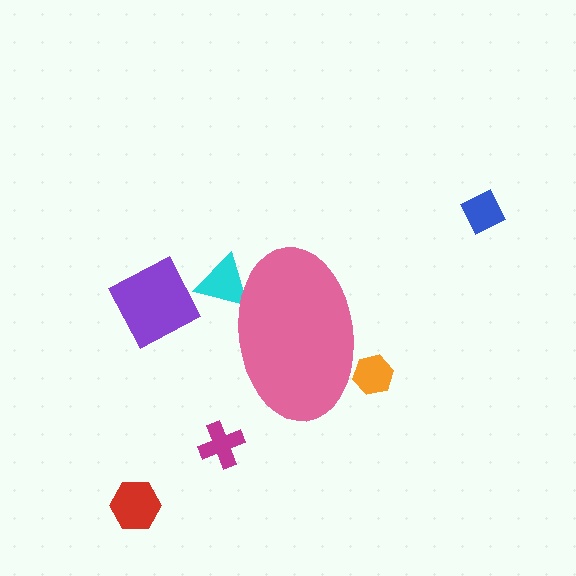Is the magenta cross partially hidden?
No, the magenta cross is fully visible.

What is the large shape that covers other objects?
A pink ellipse.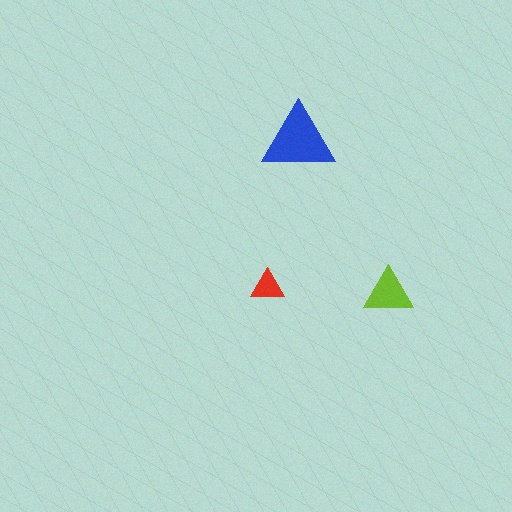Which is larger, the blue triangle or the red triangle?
The blue one.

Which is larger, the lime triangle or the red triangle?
The lime one.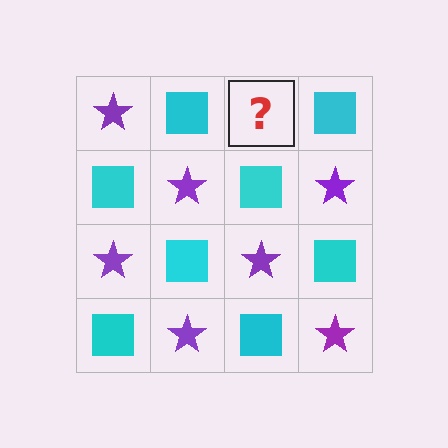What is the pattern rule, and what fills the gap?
The rule is that it alternates purple star and cyan square in a checkerboard pattern. The gap should be filled with a purple star.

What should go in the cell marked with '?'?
The missing cell should contain a purple star.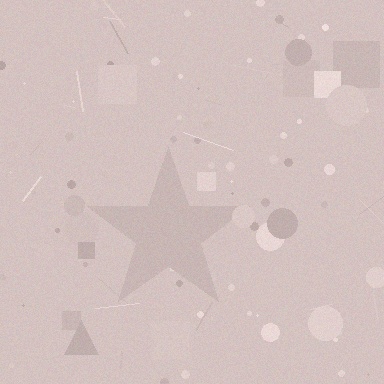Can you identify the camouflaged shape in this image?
The camouflaged shape is a star.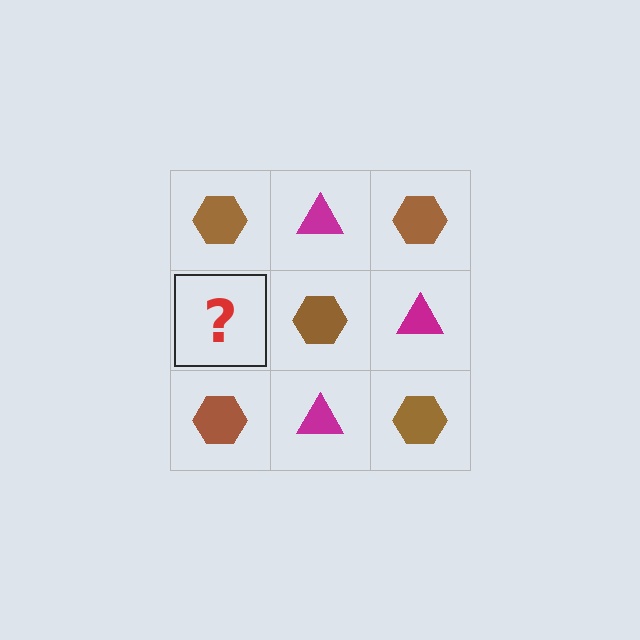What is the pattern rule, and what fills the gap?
The rule is that it alternates brown hexagon and magenta triangle in a checkerboard pattern. The gap should be filled with a magenta triangle.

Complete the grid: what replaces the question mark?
The question mark should be replaced with a magenta triangle.